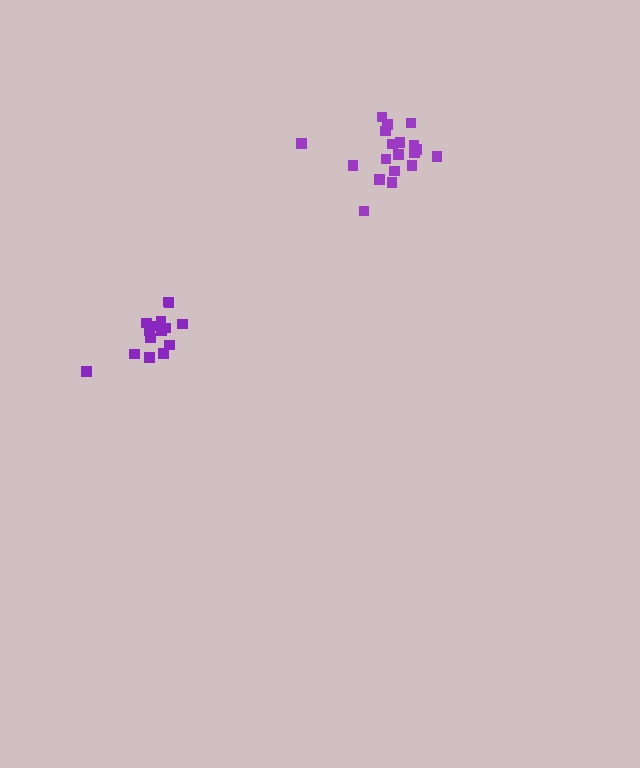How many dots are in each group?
Group 1: 15 dots, Group 2: 19 dots (34 total).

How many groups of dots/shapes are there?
There are 2 groups.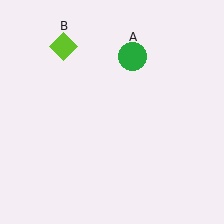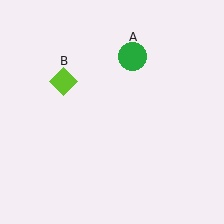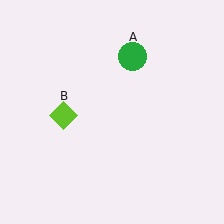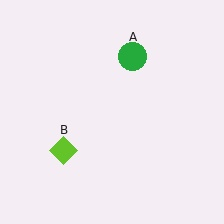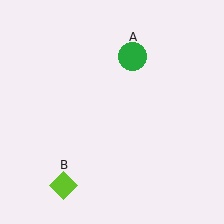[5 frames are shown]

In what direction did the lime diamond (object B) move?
The lime diamond (object B) moved down.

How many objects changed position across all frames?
1 object changed position: lime diamond (object B).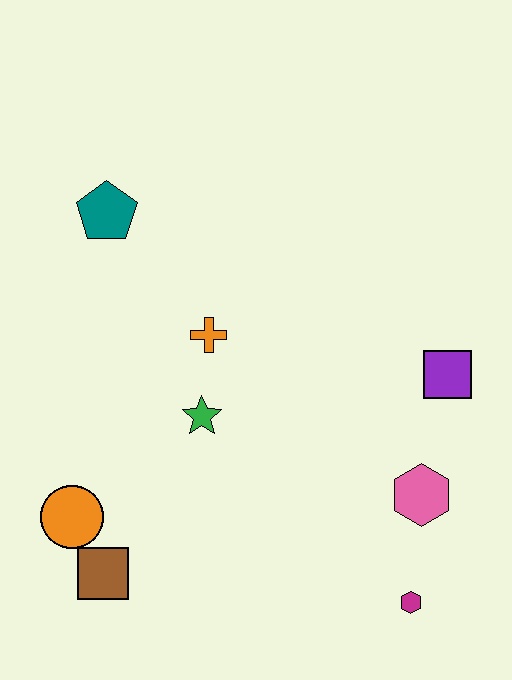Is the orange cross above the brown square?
Yes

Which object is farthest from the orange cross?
The magenta hexagon is farthest from the orange cross.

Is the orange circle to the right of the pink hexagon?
No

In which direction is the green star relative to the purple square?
The green star is to the left of the purple square.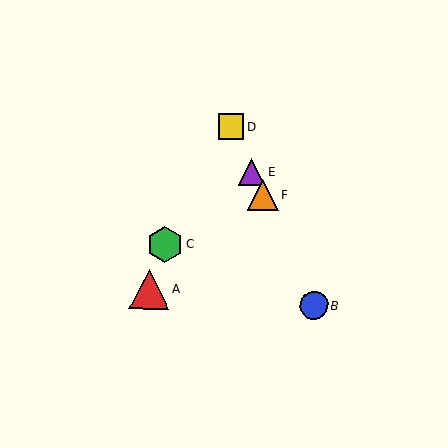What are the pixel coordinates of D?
Object D is at (231, 127).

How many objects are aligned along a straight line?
4 objects (B, D, E, F) are aligned along a straight line.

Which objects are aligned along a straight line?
Objects B, D, E, F are aligned along a straight line.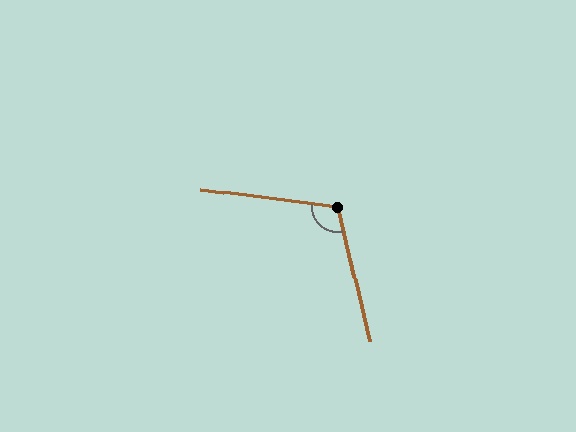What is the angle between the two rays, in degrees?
Approximately 110 degrees.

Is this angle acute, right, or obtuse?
It is obtuse.